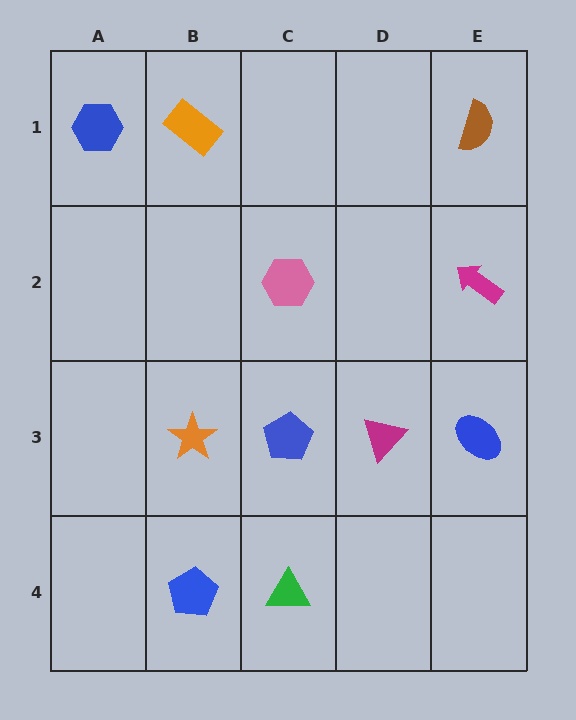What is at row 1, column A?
A blue hexagon.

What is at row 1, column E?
A brown semicircle.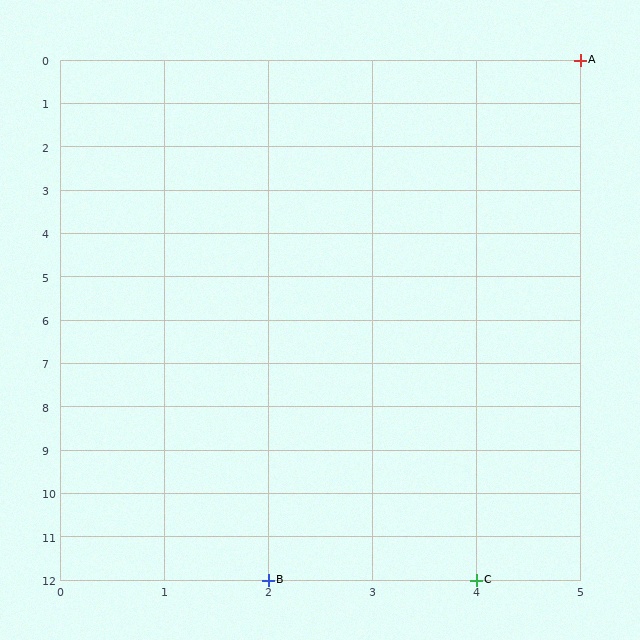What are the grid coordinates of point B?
Point B is at grid coordinates (2, 12).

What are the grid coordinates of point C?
Point C is at grid coordinates (4, 12).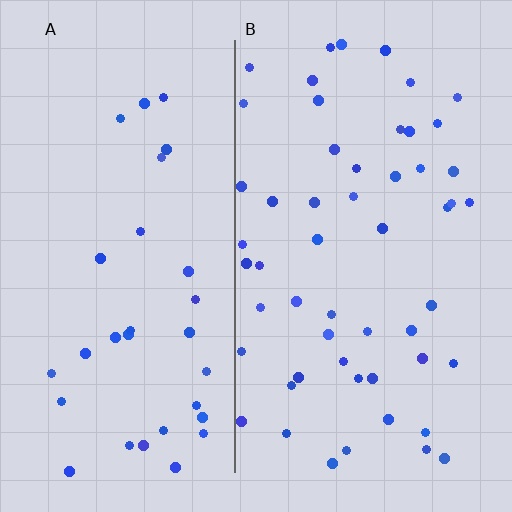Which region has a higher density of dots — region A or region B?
B (the right).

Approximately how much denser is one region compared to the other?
Approximately 1.7× — region B over region A.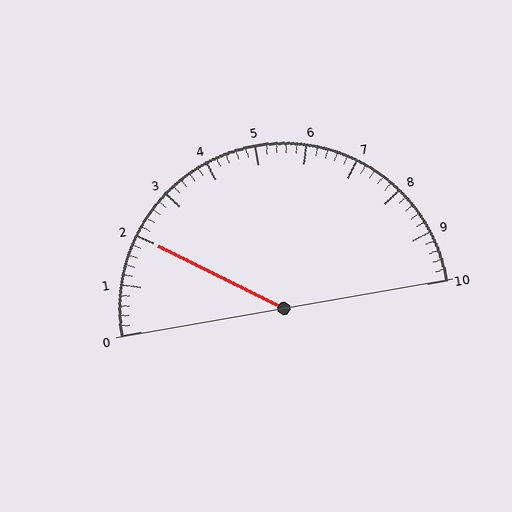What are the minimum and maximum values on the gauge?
The gauge ranges from 0 to 10.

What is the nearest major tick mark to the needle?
The nearest major tick mark is 2.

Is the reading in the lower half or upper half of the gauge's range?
The reading is in the lower half of the range (0 to 10).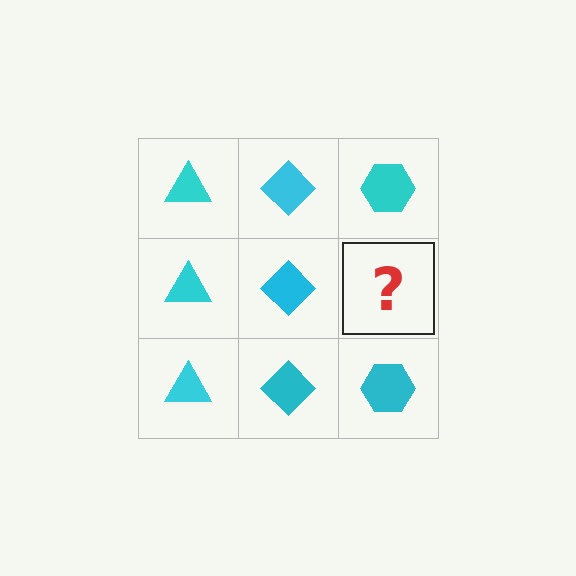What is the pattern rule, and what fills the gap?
The rule is that each column has a consistent shape. The gap should be filled with a cyan hexagon.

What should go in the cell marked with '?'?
The missing cell should contain a cyan hexagon.